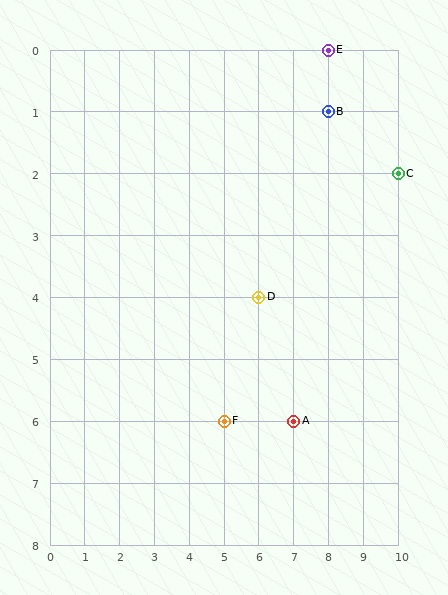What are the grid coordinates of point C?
Point C is at grid coordinates (10, 2).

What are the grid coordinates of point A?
Point A is at grid coordinates (7, 6).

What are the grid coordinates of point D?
Point D is at grid coordinates (6, 4).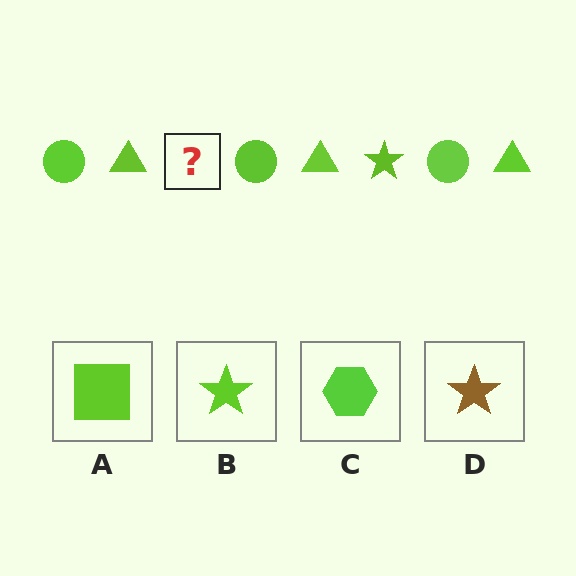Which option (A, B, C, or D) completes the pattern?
B.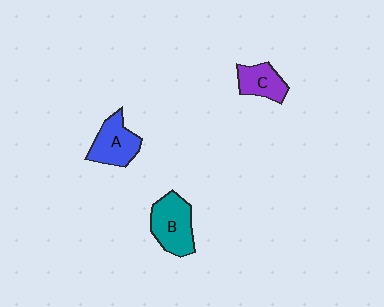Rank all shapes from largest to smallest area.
From largest to smallest: B (teal), A (blue), C (purple).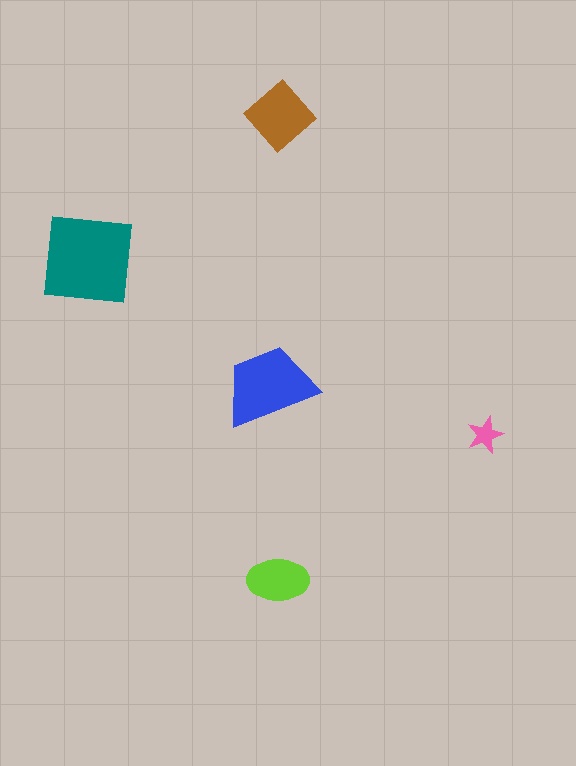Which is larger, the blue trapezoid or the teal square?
The teal square.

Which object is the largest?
The teal square.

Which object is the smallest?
The pink star.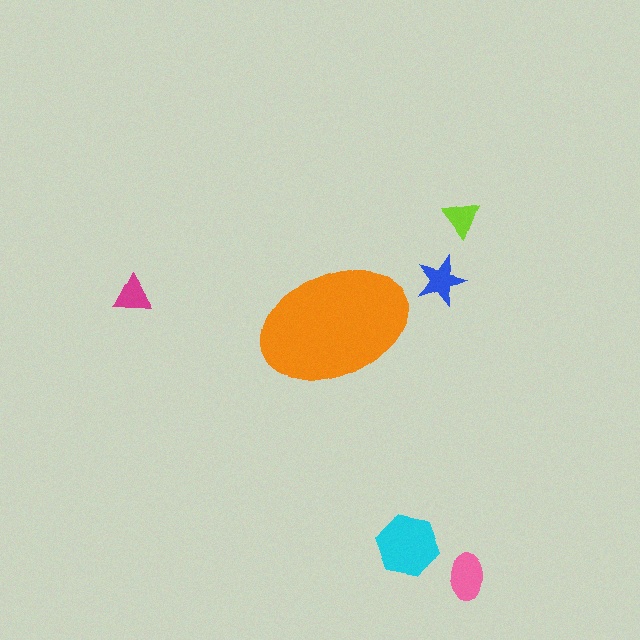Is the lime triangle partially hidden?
No, the lime triangle is fully visible.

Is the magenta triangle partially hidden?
No, the magenta triangle is fully visible.